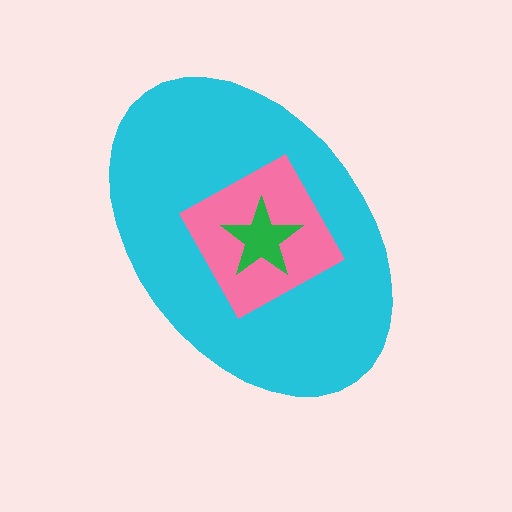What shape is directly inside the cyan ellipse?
The pink square.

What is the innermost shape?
The green star.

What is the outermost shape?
The cyan ellipse.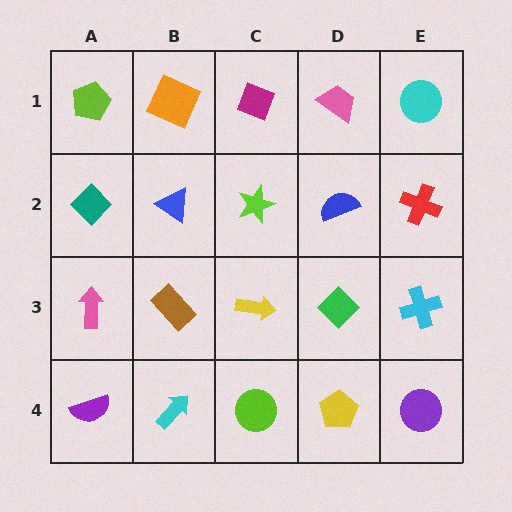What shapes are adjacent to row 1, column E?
A red cross (row 2, column E), a pink trapezoid (row 1, column D).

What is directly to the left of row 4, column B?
A purple semicircle.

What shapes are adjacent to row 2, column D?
A pink trapezoid (row 1, column D), a green diamond (row 3, column D), a lime star (row 2, column C), a red cross (row 2, column E).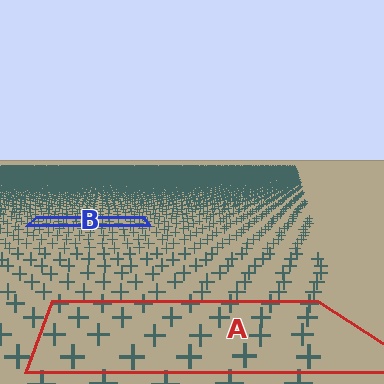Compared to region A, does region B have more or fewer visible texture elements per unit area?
Region B has more texture elements per unit area — they are packed more densely because it is farther away.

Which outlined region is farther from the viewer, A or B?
Region B is farther from the viewer — the texture elements inside it appear smaller and more densely packed.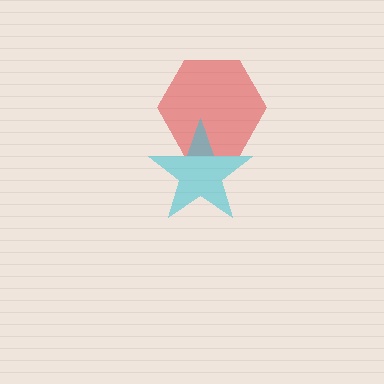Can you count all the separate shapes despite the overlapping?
Yes, there are 2 separate shapes.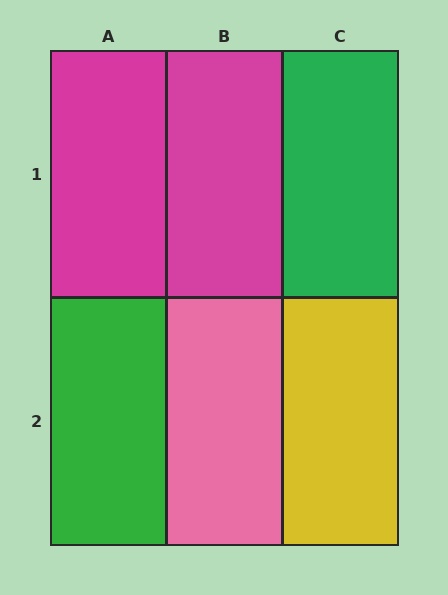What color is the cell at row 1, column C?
Green.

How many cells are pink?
1 cell is pink.